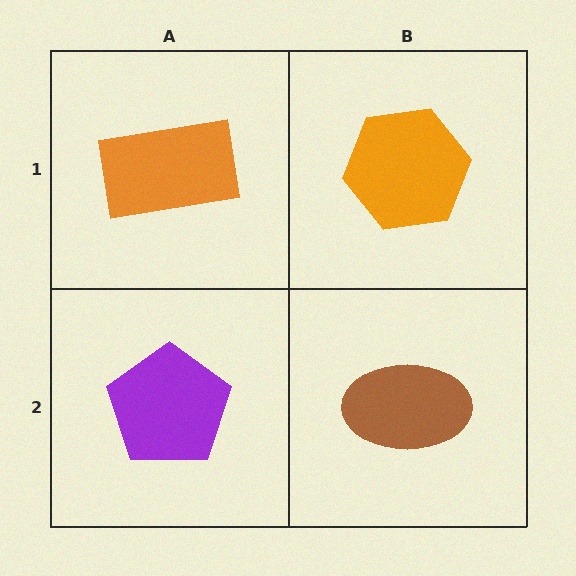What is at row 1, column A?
An orange rectangle.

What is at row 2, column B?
A brown ellipse.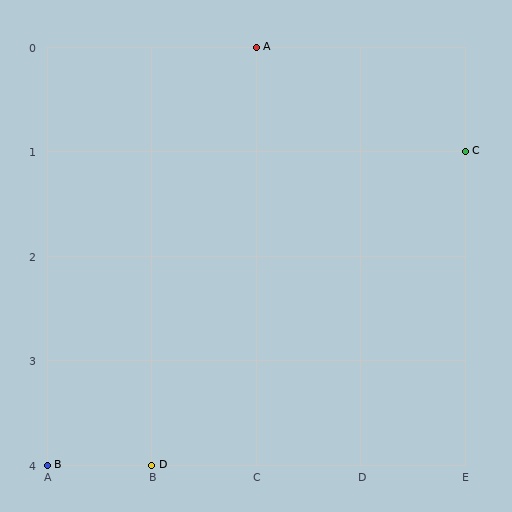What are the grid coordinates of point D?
Point D is at grid coordinates (B, 4).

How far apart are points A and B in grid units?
Points A and B are 2 columns and 4 rows apart (about 4.5 grid units diagonally).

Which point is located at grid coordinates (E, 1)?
Point C is at (E, 1).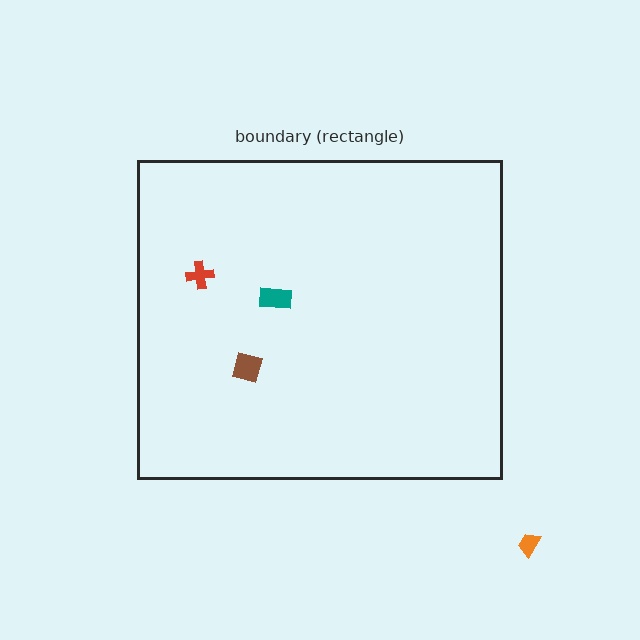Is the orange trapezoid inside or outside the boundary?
Outside.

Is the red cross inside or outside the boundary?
Inside.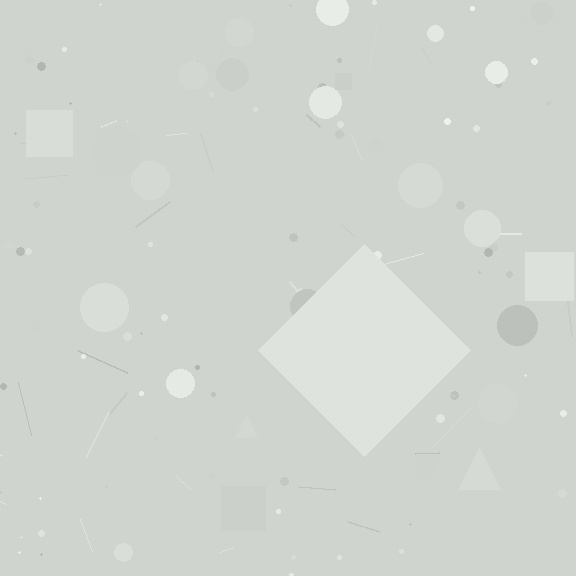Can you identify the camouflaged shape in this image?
The camouflaged shape is a diamond.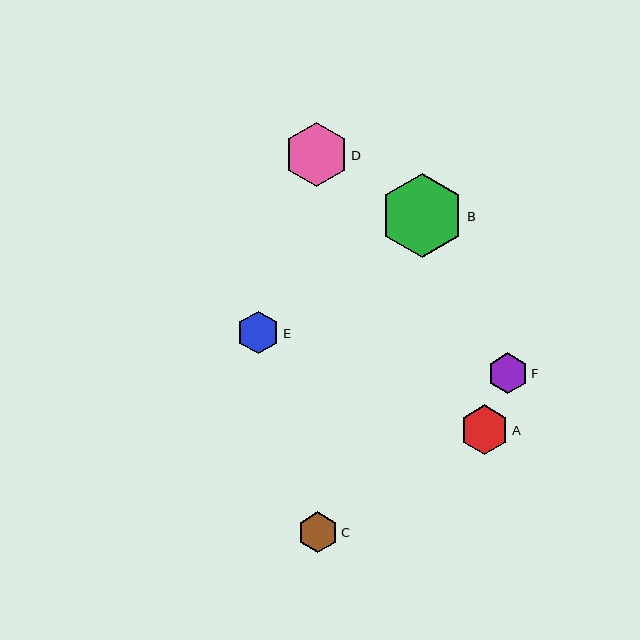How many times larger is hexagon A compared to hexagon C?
Hexagon A is approximately 1.2 times the size of hexagon C.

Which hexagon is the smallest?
Hexagon F is the smallest with a size of approximately 41 pixels.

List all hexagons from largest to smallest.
From largest to smallest: B, D, A, E, C, F.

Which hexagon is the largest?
Hexagon B is the largest with a size of approximately 84 pixels.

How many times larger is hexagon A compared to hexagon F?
Hexagon A is approximately 1.2 times the size of hexagon F.